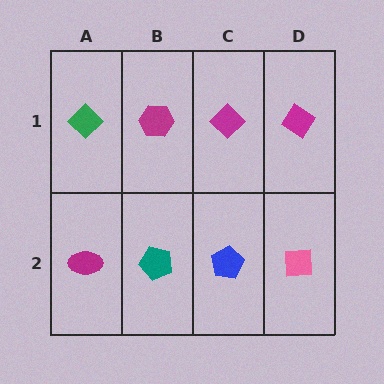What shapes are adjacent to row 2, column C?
A magenta diamond (row 1, column C), a teal pentagon (row 2, column B), a pink square (row 2, column D).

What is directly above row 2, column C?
A magenta diamond.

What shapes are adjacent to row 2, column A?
A green diamond (row 1, column A), a teal pentagon (row 2, column B).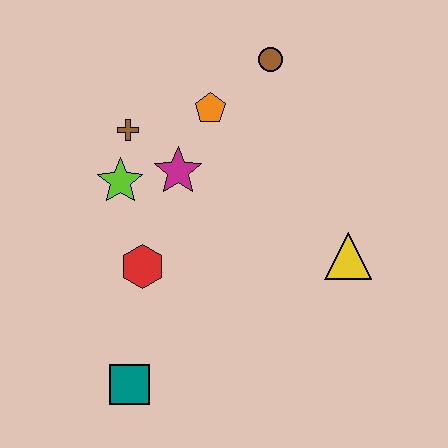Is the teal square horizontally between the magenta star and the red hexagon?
No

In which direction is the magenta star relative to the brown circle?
The magenta star is below the brown circle.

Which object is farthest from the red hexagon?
The brown circle is farthest from the red hexagon.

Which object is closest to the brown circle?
The orange pentagon is closest to the brown circle.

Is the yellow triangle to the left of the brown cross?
No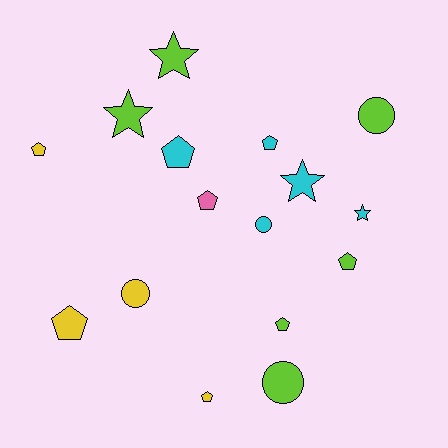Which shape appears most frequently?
Pentagon, with 8 objects.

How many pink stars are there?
There are no pink stars.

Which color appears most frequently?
Lime, with 6 objects.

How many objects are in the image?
There are 16 objects.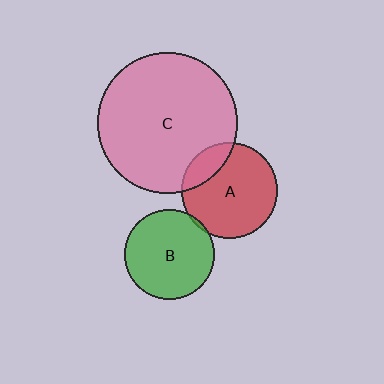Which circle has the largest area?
Circle C (pink).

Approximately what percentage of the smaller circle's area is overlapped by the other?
Approximately 20%.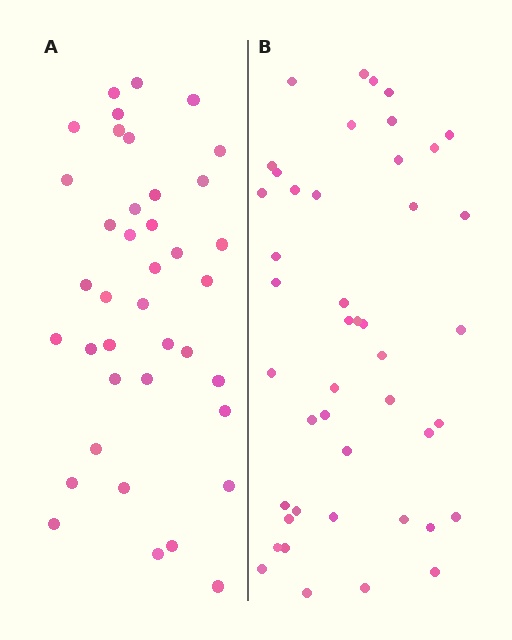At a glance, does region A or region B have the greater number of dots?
Region B (the right region) has more dots.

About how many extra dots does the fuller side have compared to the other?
Region B has about 6 more dots than region A.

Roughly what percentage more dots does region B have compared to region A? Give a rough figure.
About 15% more.